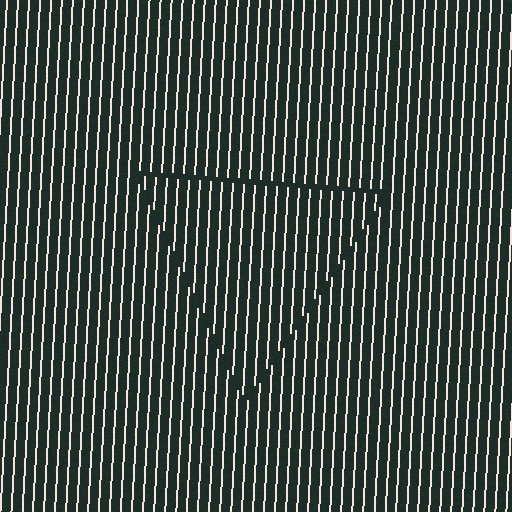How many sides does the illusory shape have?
3 sides — the line-ends trace a triangle.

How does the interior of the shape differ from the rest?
The interior of the shape contains the same grating, shifted by half a period — the contour is defined by the phase discontinuity where line-ends from the inner and outer gratings abut.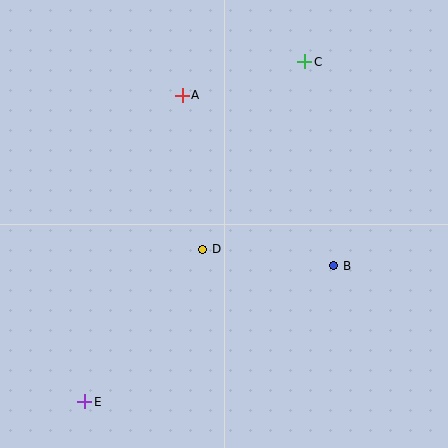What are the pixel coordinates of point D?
Point D is at (203, 249).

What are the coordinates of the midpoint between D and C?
The midpoint between D and C is at (254, 155).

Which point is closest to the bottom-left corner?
Point E is closest to the bottom-left corner.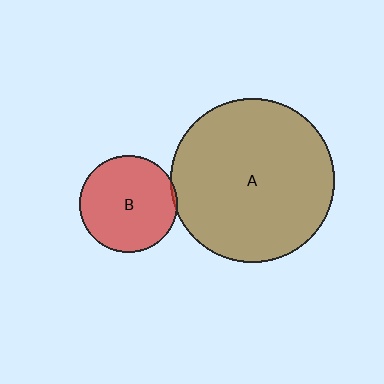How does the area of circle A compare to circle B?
Approximately 2.8 times.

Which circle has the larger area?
Circle A (brown).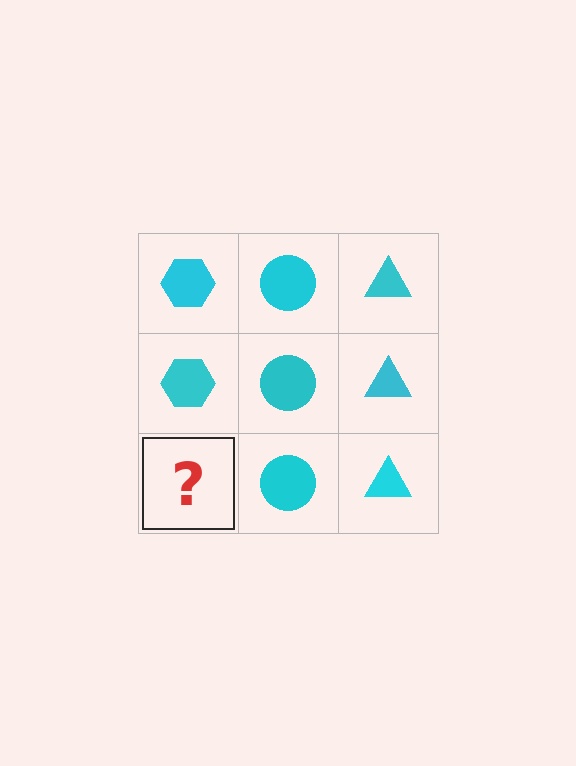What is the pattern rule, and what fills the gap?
The rule is that each column has a consistent shape. The gap should be filled with a cyan hexagon.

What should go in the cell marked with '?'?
The missing cell should contain a cyan hexagon.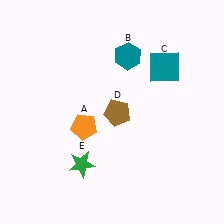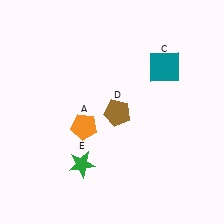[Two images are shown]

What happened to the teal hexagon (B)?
The teal hexagon (B) was removed in Image 2. It was in the top-right area of Image 1.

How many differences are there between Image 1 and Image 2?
There is 1 difference between the two images.